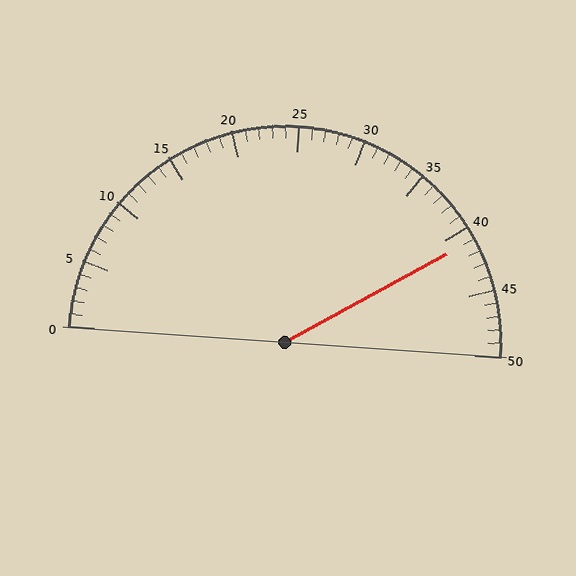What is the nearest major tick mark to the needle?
The nearest major tick mark is 40.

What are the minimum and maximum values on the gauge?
The gauge ranges from 0 to 50.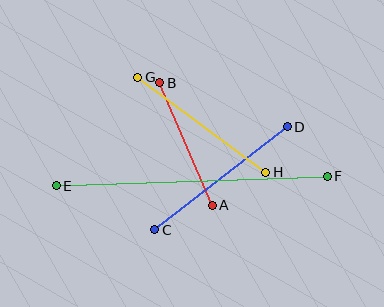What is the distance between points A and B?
The distance is approximately 133 pixels.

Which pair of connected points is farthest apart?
Points E and F are farthest apart.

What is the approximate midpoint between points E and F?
The midpoint is at approximately (192, 181) pixels.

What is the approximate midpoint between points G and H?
The midpoint is at approximately (202, 125) pixels.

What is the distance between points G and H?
The distance is approximately 159 pixels.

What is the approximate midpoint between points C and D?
The midpoint is at approximately (221, 178) pixels.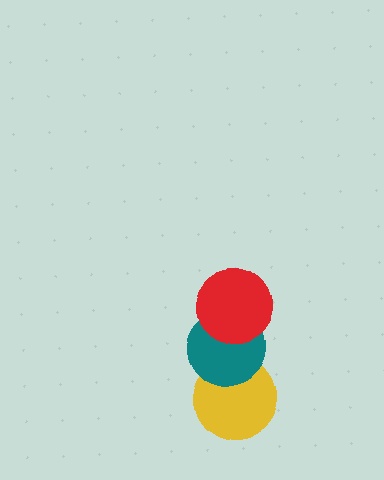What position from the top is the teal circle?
The teal circle is 2nd from the top.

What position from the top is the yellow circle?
The yellow circle is 3rd from the top.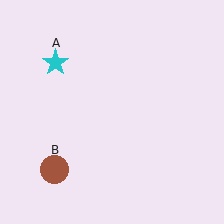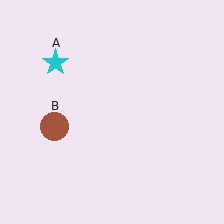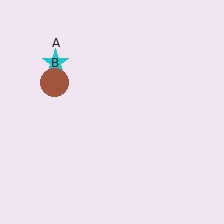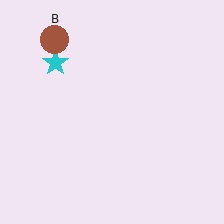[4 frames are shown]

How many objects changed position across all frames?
1 object changed position: brown circle (object B).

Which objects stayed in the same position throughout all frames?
Cyan star (object A) remained stationary.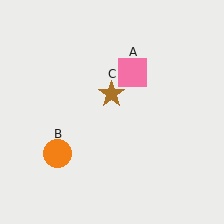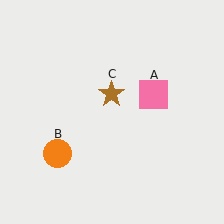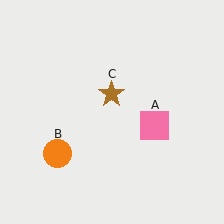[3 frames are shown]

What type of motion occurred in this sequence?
The pink square (object A) rotated clockwise around the center of the scene.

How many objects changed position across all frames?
1 object changed position: pink square (object A).